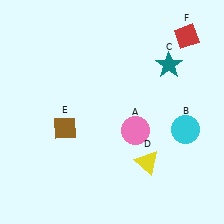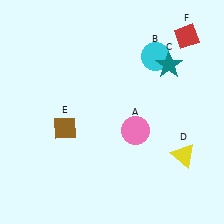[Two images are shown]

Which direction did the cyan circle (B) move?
The cyan circle (B) moved up.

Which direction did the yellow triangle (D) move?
The yellow triangle (D) moved right.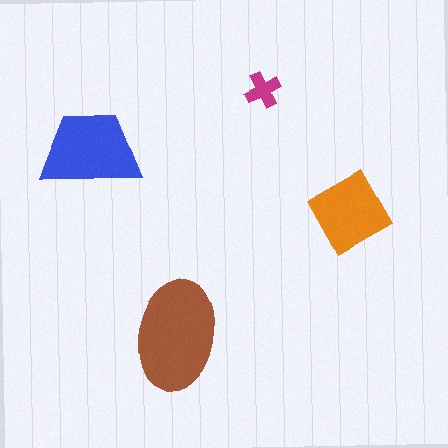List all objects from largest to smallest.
The brown ellipse, the blue trapezoid, the orange square, the magenta cross.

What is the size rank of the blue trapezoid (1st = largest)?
2nd.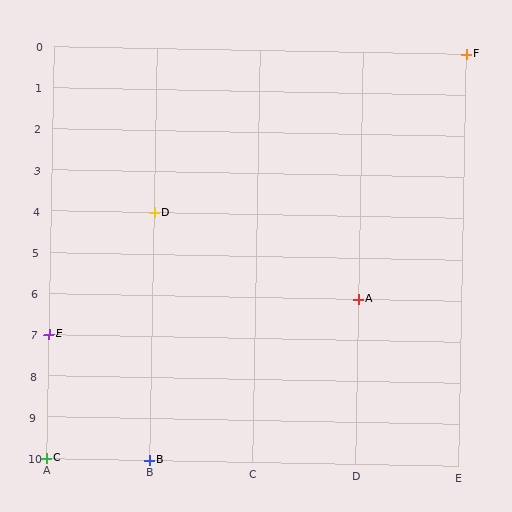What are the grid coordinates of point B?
Point B is at grid coordinates (B, 10).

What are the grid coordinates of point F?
Point F is at grid coordinates (E, 0).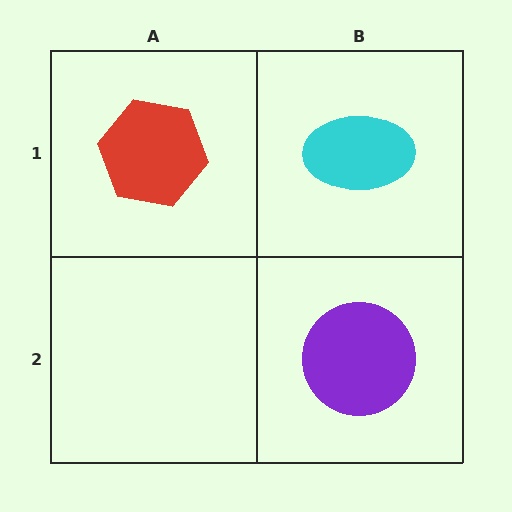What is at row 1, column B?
A cyan ellipse.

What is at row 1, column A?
A red hexagon.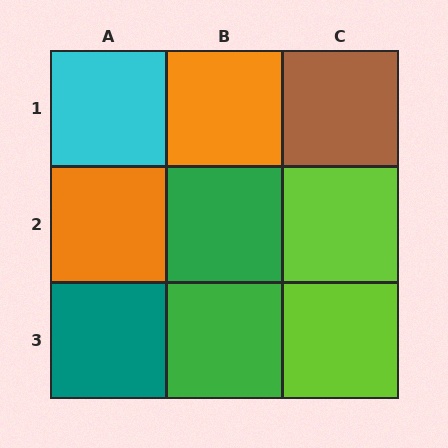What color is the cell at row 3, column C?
Lime.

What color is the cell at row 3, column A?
Teal.